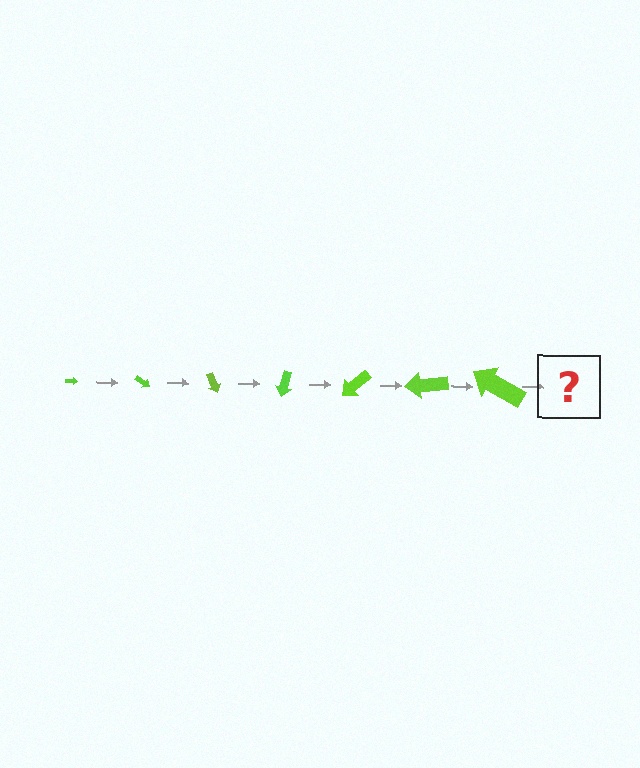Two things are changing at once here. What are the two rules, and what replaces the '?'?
The two rules are that the arrow grows larger each step and it rotates 35 degrees each step. The '?' should be an arrow, larger than the previous one and rotated 245 degrees from the start.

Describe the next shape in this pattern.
It should be an arrow, larger than the previous one and rotated 245 degrees from the start.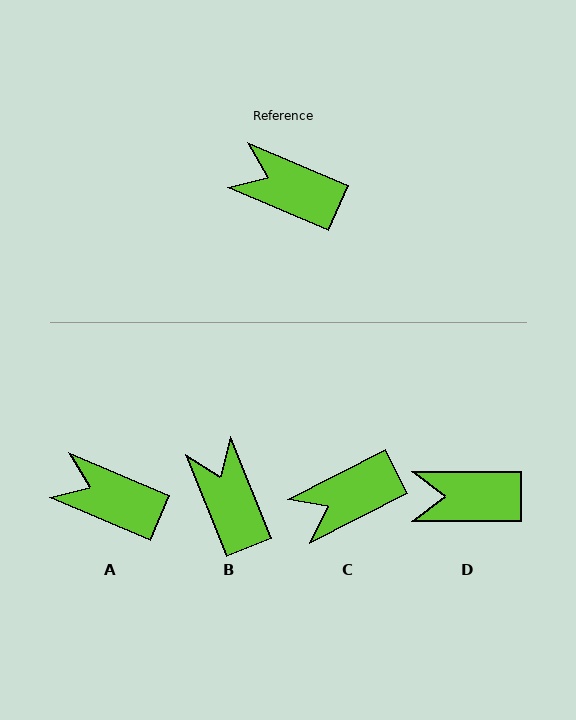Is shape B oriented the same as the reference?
No, it is off by about 45 degrees.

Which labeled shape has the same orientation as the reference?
A.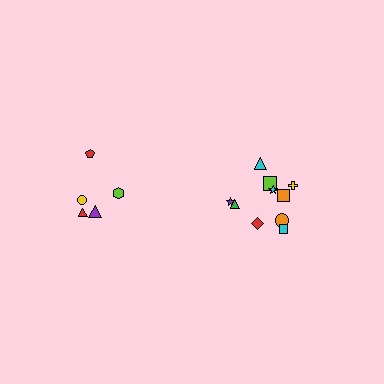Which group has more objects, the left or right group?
The right group.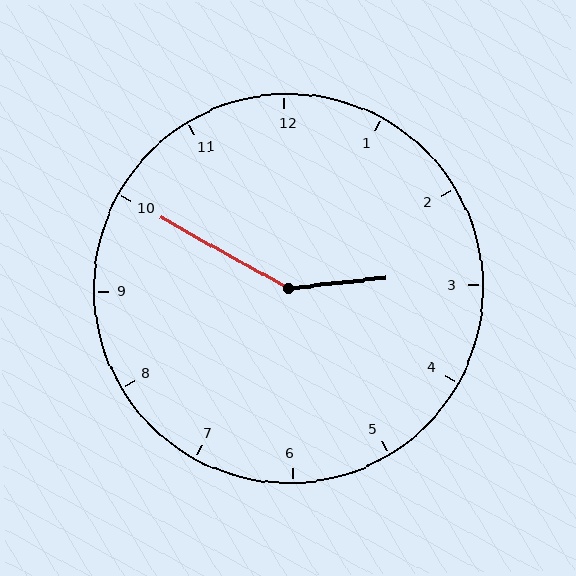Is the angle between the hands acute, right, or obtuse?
It is obtuse.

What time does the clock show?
2:50.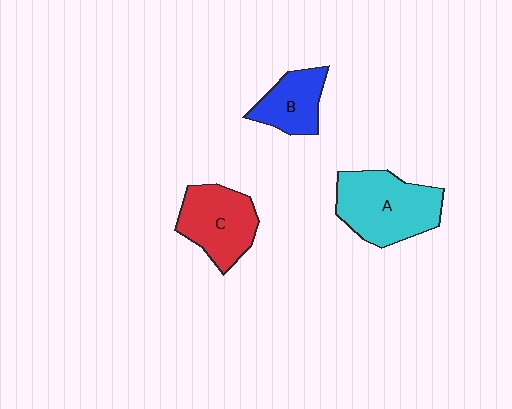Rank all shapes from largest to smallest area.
From largest to smallest: A (cyan), C (red), B (blue).